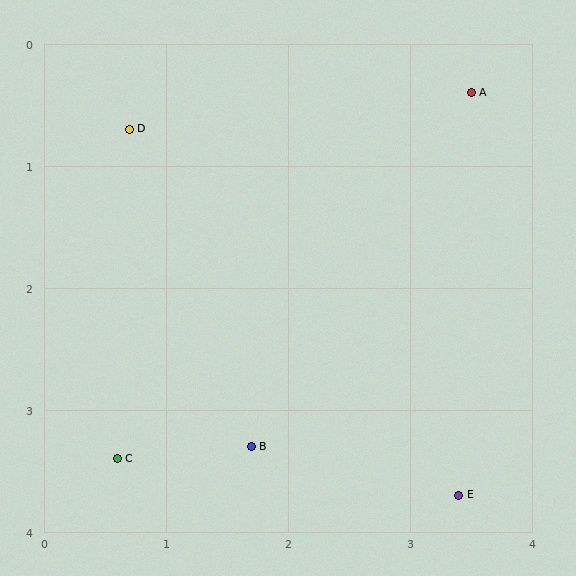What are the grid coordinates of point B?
Point B is at approximately (1.7, 3.3).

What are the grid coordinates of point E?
Point E is at approximately (3.4, 3.7).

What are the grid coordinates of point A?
Point A is at approximately (3.5, 0.4).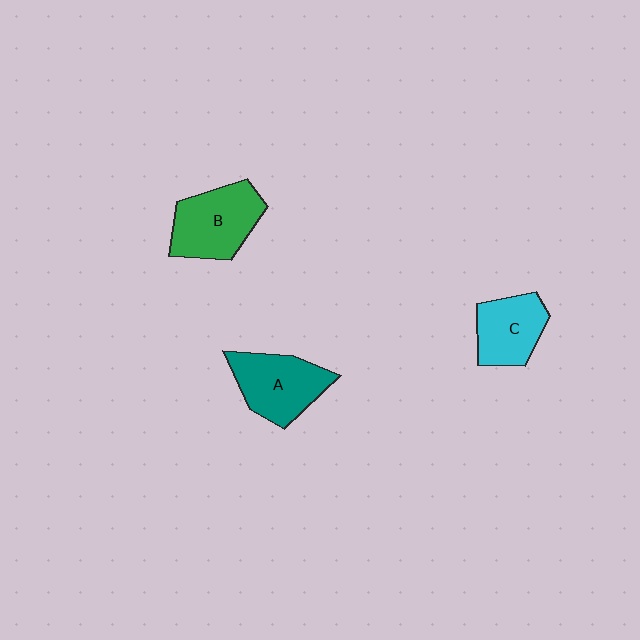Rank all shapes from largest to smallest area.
From largest to smallest: B (green), A (teal), C (cyan).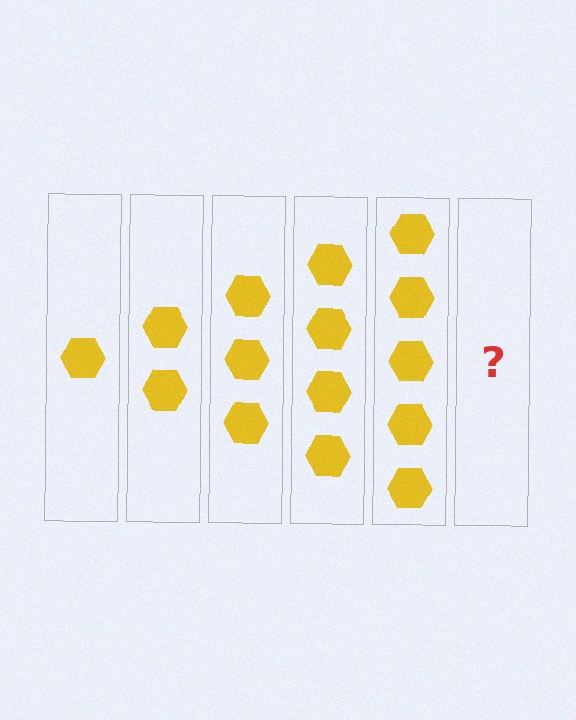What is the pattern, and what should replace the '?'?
The pattern is that each step adds one more hexagon. The '?' should be 6 hexagons.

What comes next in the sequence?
The next element should be 6 hexagons.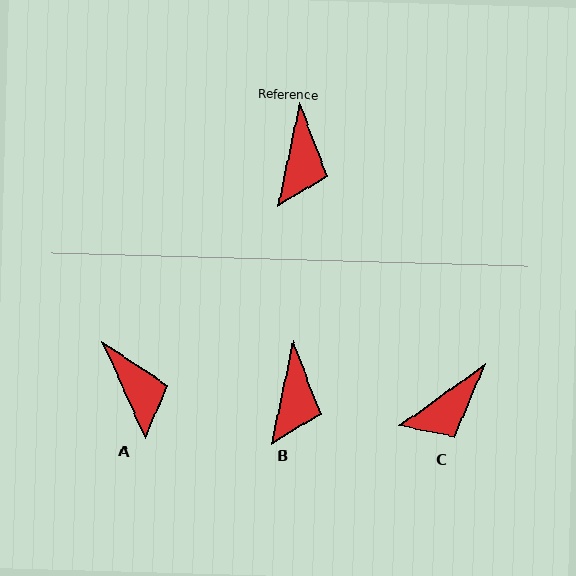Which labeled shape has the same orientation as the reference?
B.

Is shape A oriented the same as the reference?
No, it is off by about 36 degrees.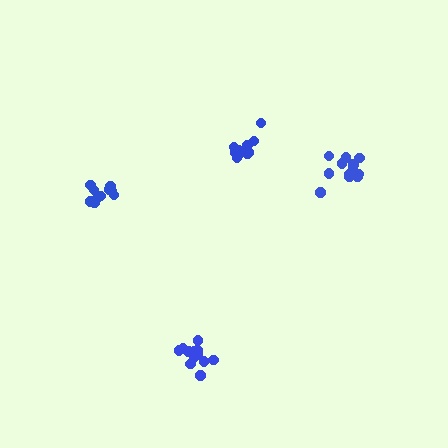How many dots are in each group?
Group 1: 11 dots, Group 2: 13 dots, Group 3: 10 dots, Group 4: 12 dots (46 total).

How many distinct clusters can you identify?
There are 4 distinct clusters.